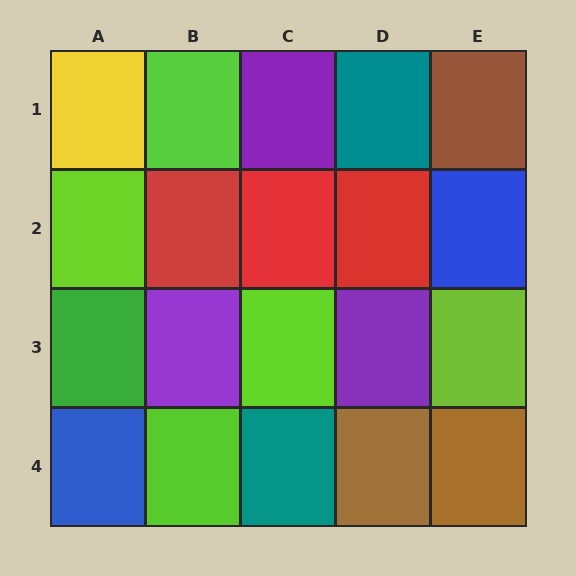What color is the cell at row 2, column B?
Red.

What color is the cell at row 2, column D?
Red.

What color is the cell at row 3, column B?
Purple.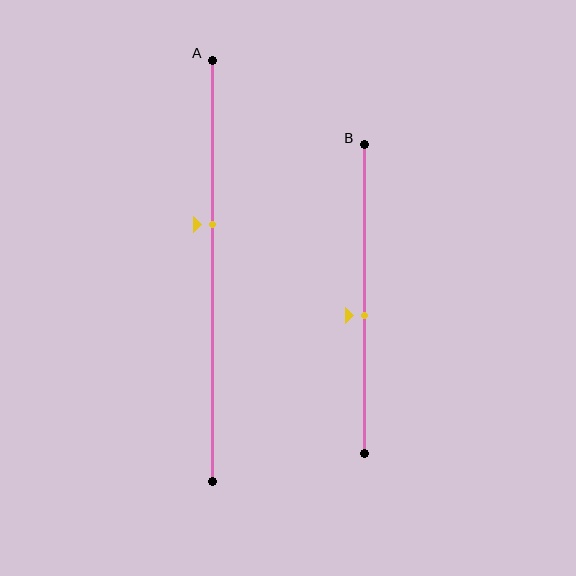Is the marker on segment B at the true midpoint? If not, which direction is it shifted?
No, the marker on segment B is shifted downward by about 5% of the segment length.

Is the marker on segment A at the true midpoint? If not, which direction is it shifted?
No, the marker on segment A is shifted upward by about 11% of the segment length.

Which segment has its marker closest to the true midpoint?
Segment B has its marker closest to the true midpoint.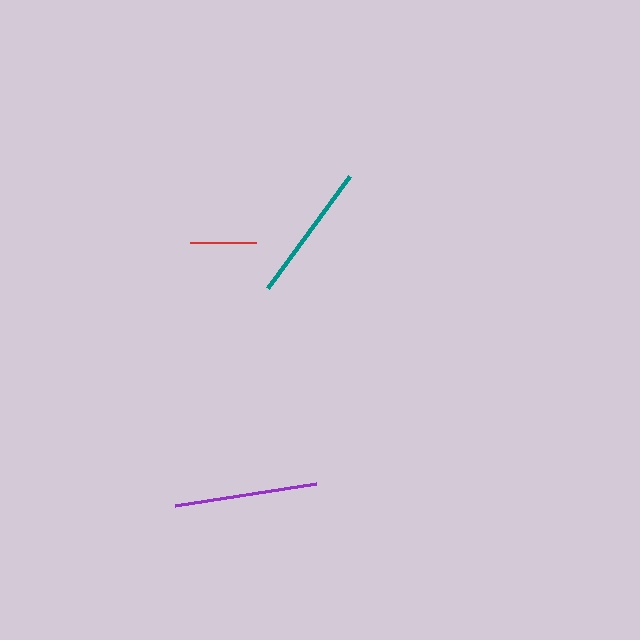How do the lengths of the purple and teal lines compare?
The purple and teal lines are approximately the same length.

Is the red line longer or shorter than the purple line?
The purple line is longer than the red line.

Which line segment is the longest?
The purple line is the longest at approximately 142 pixels.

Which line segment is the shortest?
The red line is the shortest at approximately 66 pixels.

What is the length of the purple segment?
The purple segment is approximately 142 pixels long.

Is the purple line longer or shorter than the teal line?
The purple line is longer than the teal line.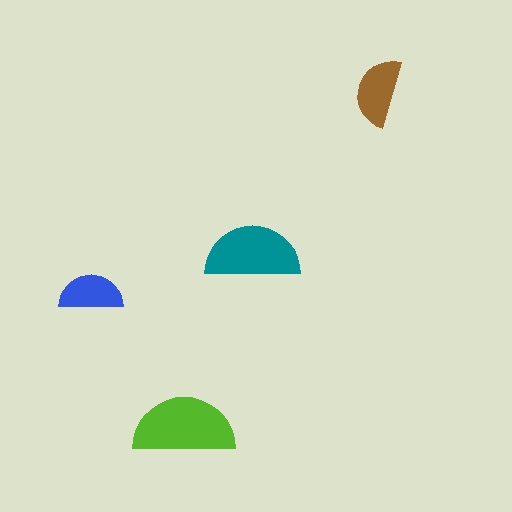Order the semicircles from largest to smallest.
the lime one, the teal one, the brown one, the blue one.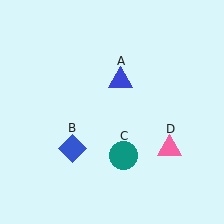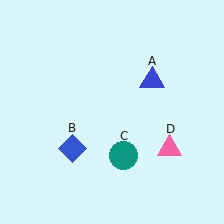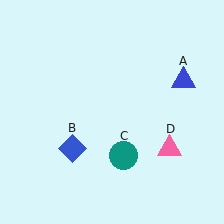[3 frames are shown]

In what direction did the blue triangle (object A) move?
The blue triangle (object A) moved right.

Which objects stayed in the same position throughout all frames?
Blue diamond (object B) and teal circle (object C) and pink triangle (object D) remained stationary.